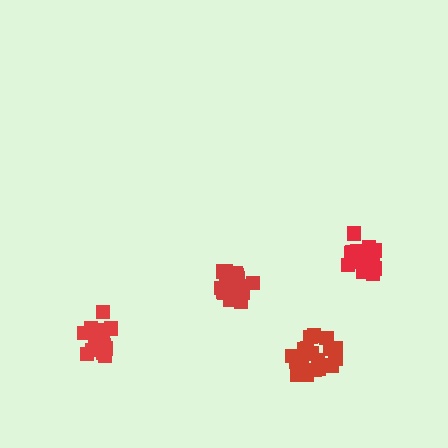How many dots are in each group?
Group 1: 18 dots, Group 2: 16 dots, Group 3: 14 dots, Group 4: 20 dots (68 total).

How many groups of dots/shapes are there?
There are 4 groups.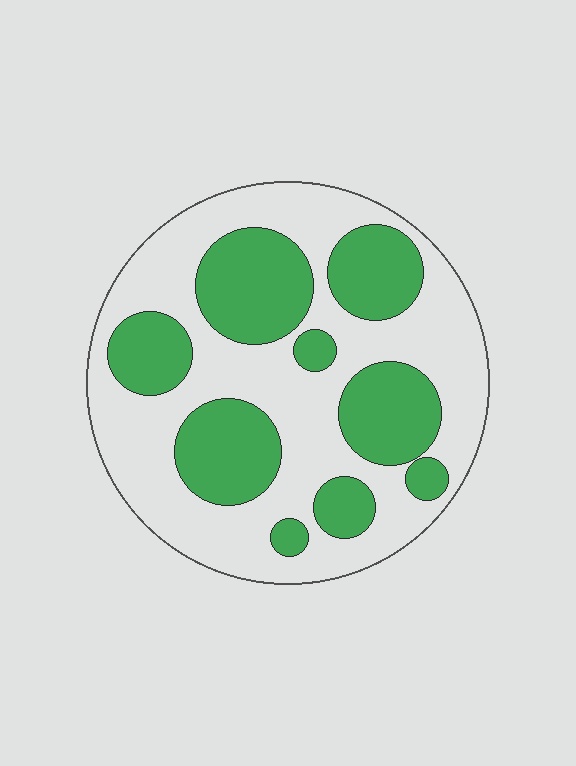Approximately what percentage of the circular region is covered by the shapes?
Approximately 40%.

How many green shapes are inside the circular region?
9.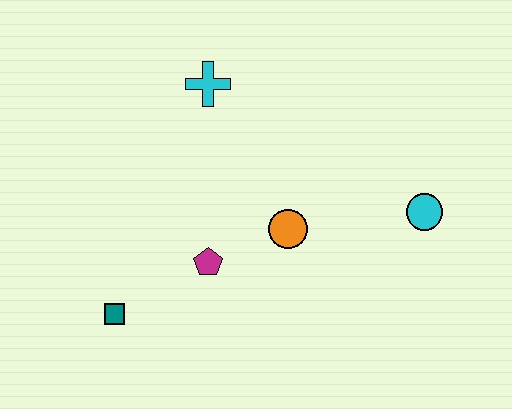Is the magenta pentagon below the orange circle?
Yes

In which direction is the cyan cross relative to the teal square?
The cyan cross is above the teal square.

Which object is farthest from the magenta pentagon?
The cyan circle is farthest from the magenta pentagon.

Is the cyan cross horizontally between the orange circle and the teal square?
Yes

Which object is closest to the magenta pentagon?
The orange circle is closest to the magenta pentagon.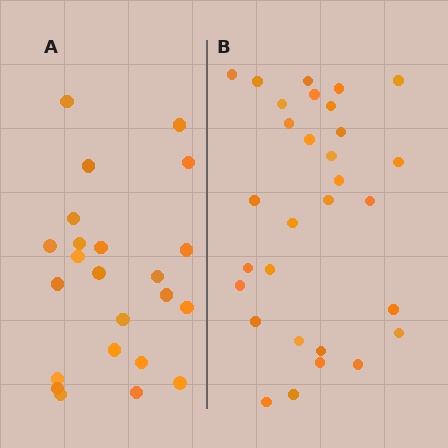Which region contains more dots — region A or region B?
Region B (the right region) has more dots.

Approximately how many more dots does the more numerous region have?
Region B has roughly 8 or so more dots than region A.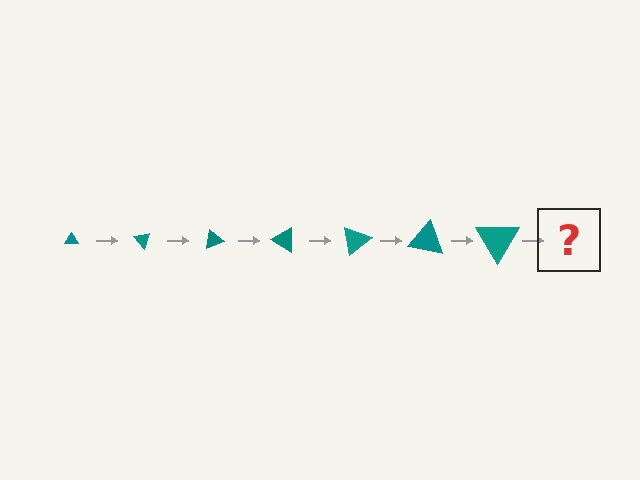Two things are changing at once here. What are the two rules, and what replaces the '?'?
The two rules are that the triangle grows larger each step and it rotates 50 degrees each step. The '?' should be a triangle, larger than the previous one and rotated 350 degrees from the start.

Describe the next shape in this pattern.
It should be a triangle, larger than the previous one and rotated 350 degrees from the start.